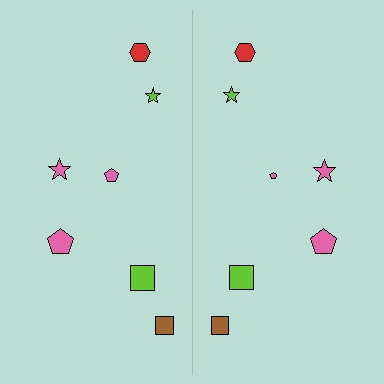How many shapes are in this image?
There are 14 shapes in this image.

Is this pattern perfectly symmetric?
No, the pattern is not perfectly symmetric. The pink pentagon on the right side has a different size than its mirror counterpart.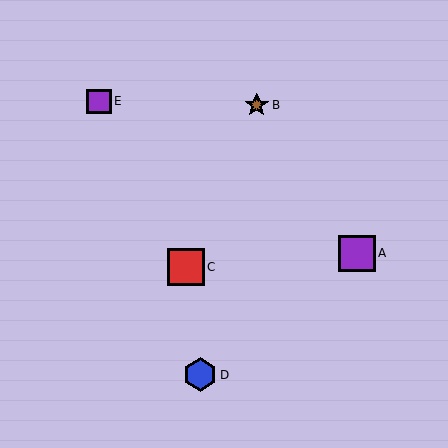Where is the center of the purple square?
The center of the purple square is at (99, 101).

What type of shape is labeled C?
Shape C is a red square.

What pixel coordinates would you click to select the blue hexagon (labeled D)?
Click at (200, 375) to select the blue hexagon D.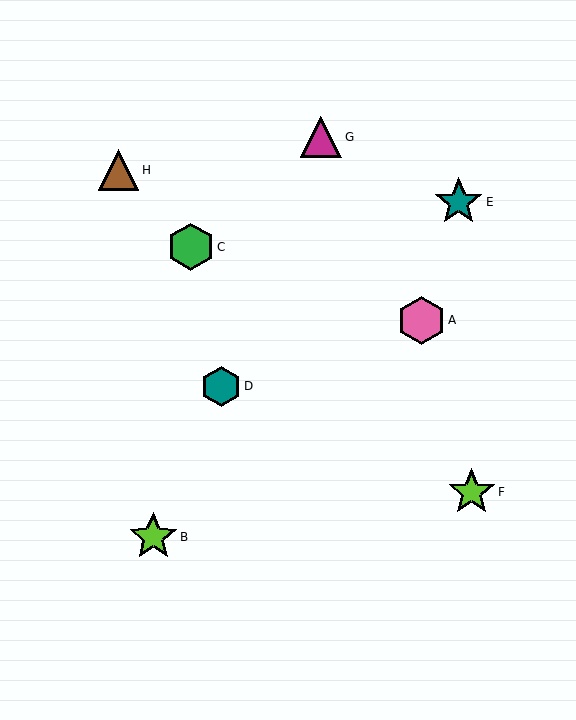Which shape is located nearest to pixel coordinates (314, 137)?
The magenta triangle (labeled G) at (321, 137) is nearest to that location.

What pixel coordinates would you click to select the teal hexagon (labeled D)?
Click at (221, 386) to select the teal hexagon D.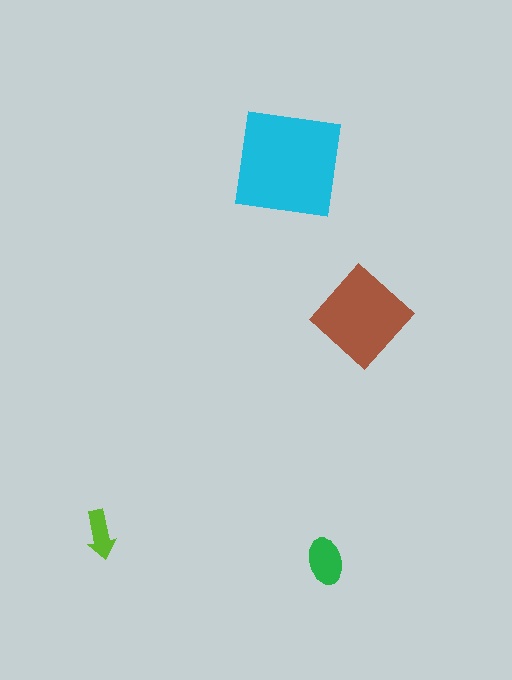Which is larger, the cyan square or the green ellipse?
The cyan square.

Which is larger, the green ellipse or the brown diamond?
The brown diamond.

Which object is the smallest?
The lime arrow.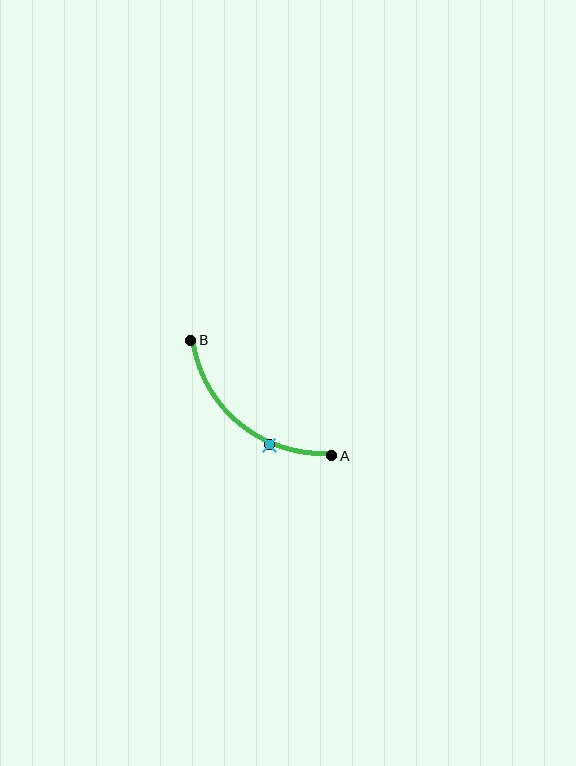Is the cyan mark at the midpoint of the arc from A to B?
No. The cyan mark lies on the arc but is closer to endpoint A. The arc midpoint would be at the point on the curve equidistant along the arc from both A and B.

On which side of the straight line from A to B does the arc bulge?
The arc bulges below and to the left of the straight line connecting A and B.